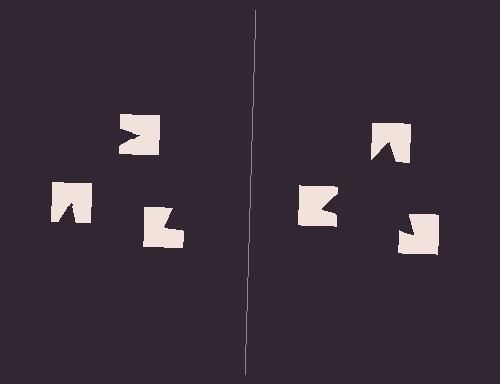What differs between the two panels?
The notched squares are positioned identically on both sides; only the wedge orientations differ. On the right they align to a triangle; on the left they are misaligned.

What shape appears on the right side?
An illusory triangle.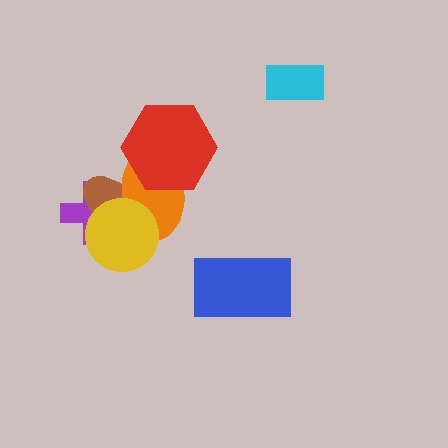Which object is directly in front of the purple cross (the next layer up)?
The brown ellipse is directly in front of the purple cross.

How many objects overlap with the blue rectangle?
0 objects overlap with the blue rectangle.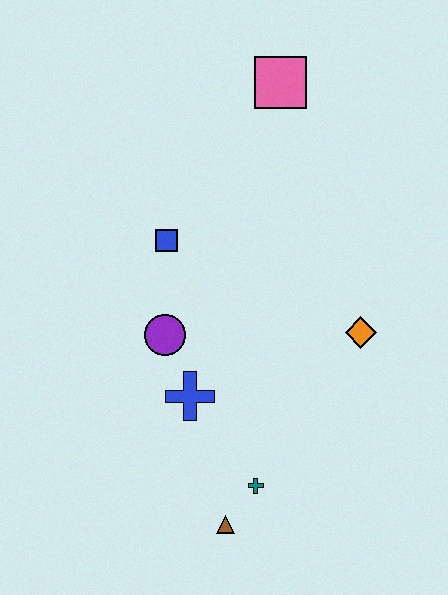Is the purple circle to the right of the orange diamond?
No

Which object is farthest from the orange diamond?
The pink square is farthest from the orange diamond.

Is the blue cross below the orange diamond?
Yes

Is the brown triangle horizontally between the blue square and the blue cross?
No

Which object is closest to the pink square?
The blue square is closest to the pink square.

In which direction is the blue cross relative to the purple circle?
The blue cross is below the purple circle.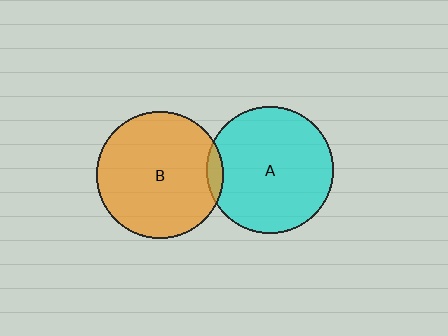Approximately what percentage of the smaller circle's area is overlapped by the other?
Approximately 5%.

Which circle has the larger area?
Circle A (cyan).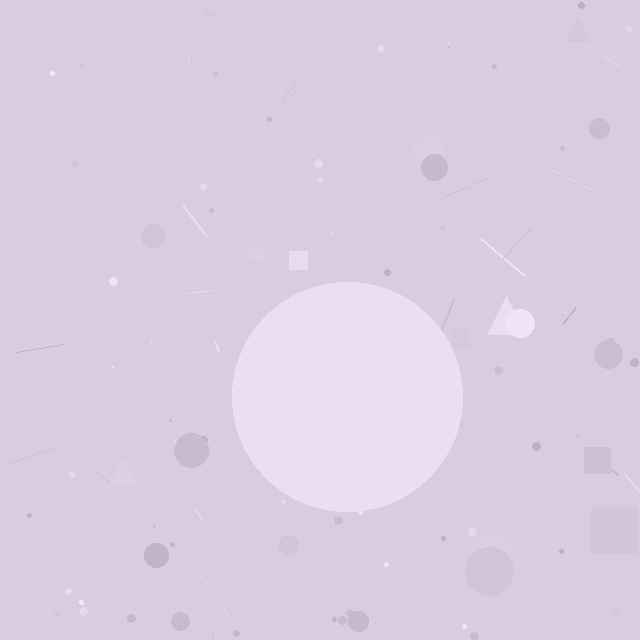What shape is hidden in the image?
A circle is hidden in the image.